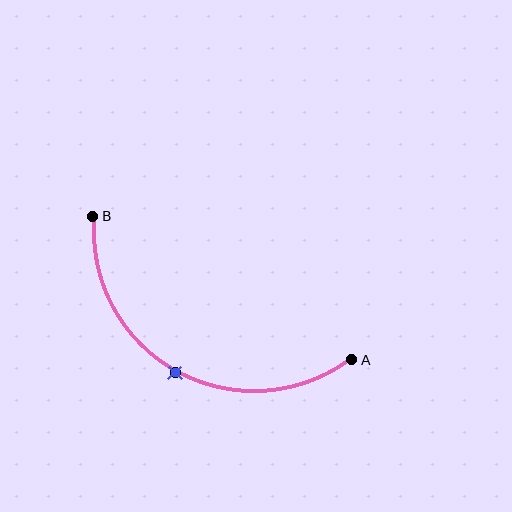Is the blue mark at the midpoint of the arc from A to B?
Yes. The blue mark lies on the arc at equal arc-length from both A and B — it is the arc midpoint.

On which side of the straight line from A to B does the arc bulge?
The arc bulges below the straight line connecting A and B.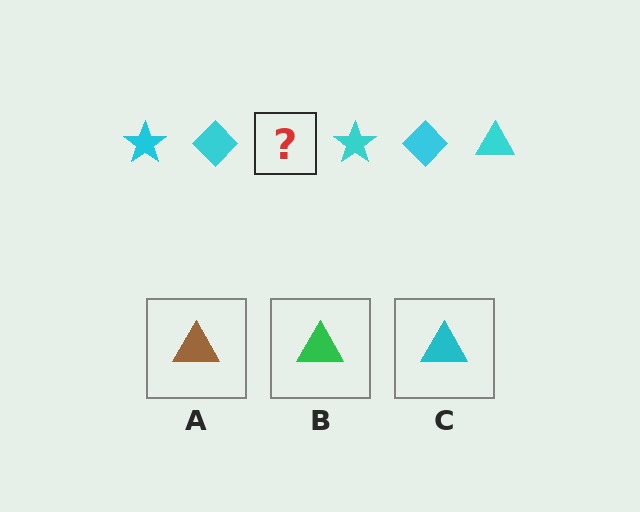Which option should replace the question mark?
Option C.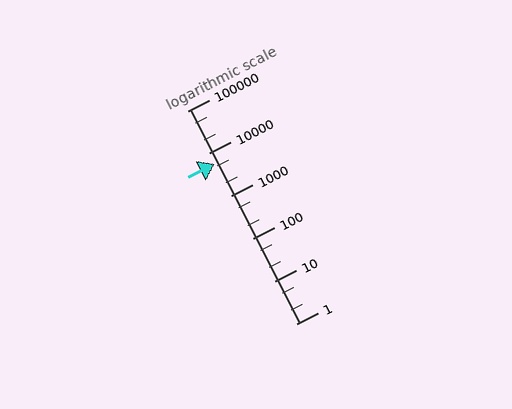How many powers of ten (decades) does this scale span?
The scale spans 5 decades, from 1 to 100000.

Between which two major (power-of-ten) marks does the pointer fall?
The pointer is between 1000 and 10000.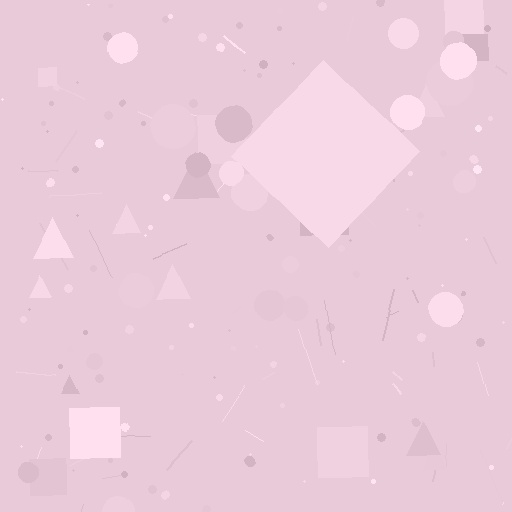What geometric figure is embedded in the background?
A diamond is embedded in the background.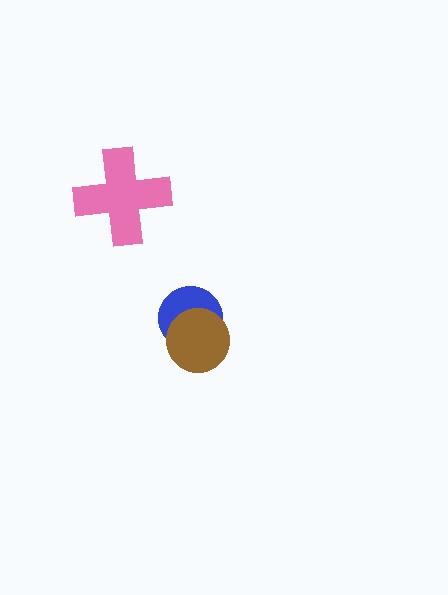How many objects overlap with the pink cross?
0 objects overlap with the pink cross.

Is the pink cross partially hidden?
No, no other shape covers it.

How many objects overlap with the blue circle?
1 object overlaps with the blue circle.